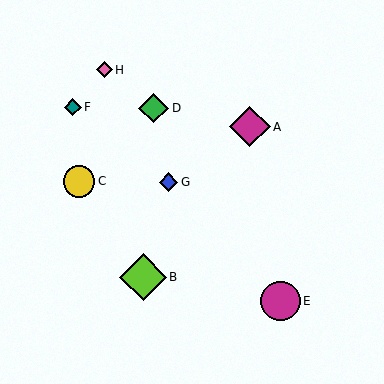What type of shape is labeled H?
Shape H is a pink diamond.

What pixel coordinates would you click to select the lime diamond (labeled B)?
Click at (143, 277) to select the lime diamond B.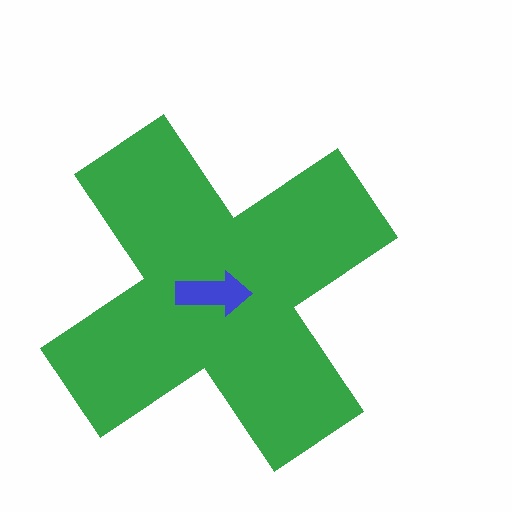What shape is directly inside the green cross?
The blue arrow.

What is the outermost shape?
The green cross.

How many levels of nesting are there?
2.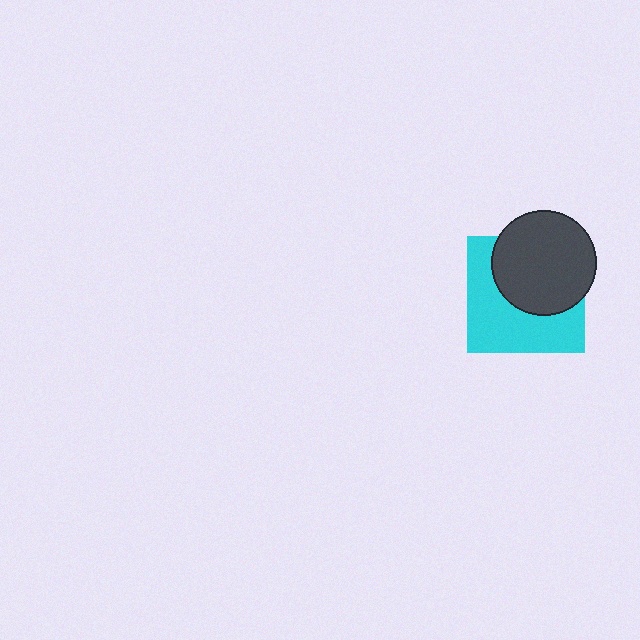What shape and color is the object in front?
The object in front is a dark gray circle.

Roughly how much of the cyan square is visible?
About half of it is visible (roughly 52%).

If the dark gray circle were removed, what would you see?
You would see the complete cyan square.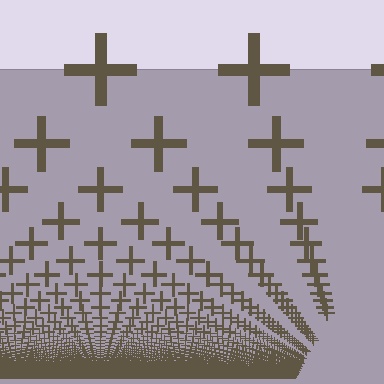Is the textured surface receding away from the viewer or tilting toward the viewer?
The surface appears to tilt toward the viewer. Texture elements get larger and sparser toward the top.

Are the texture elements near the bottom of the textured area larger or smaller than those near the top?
Smaller. The gradient is inverted — elements near the bottom are smaller and denser.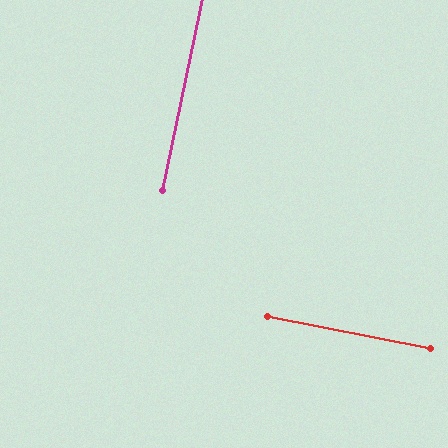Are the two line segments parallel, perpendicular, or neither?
Perpendicular — they meet at approximately 90°.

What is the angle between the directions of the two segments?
Approximately 90 degrees.